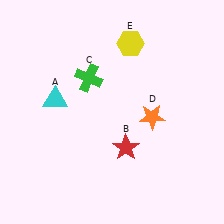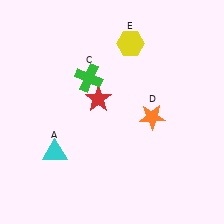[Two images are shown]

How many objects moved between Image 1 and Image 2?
2 objects moved between the two images.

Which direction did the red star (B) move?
The red star (B) moved up.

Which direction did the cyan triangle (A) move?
The cyan triangle (A) moved down.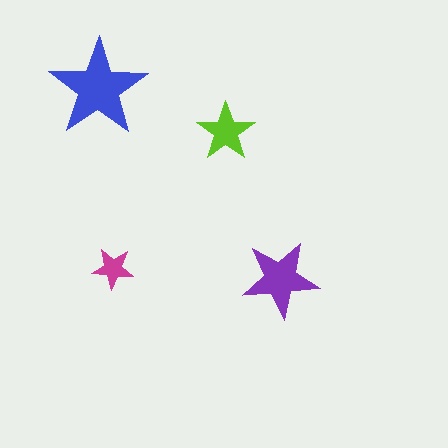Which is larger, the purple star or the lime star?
The purple one.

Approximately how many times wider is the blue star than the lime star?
About 1.5 times wider.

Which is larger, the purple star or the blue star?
The blue one.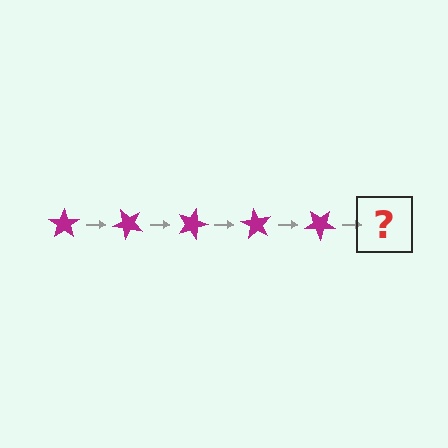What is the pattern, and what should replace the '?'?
The pattern is that the star rotates 45 degrees each step. The '?' should be a magenta star rotated 225 degrees.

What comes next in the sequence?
The next element should be a magenta star rotated 225 degrees.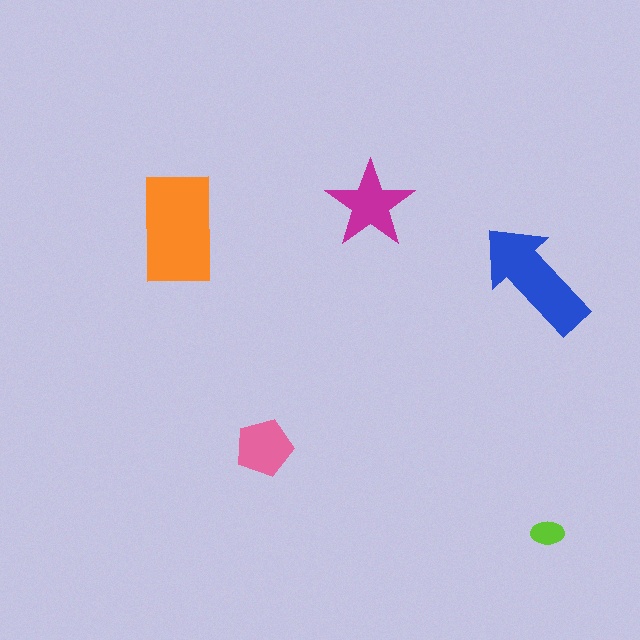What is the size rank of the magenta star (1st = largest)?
3rd.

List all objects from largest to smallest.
The orange rectangle, the blue arrow, the magenta star, the pink pentagon, the lime ellipse.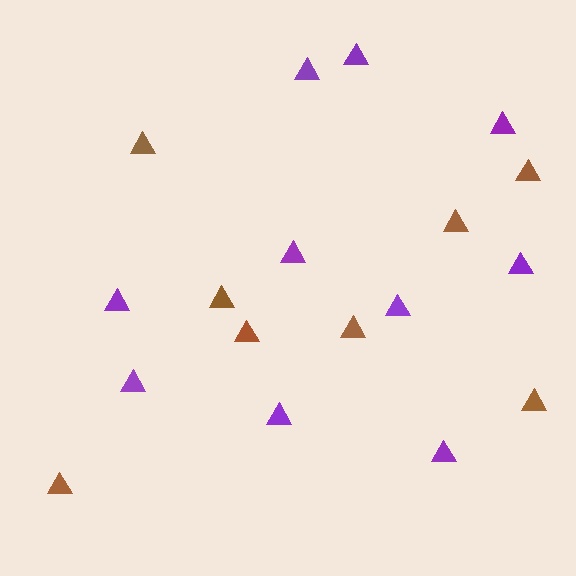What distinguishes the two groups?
There are 2 groups: one group of brown triangles (8) and one group of purple triangles (10).